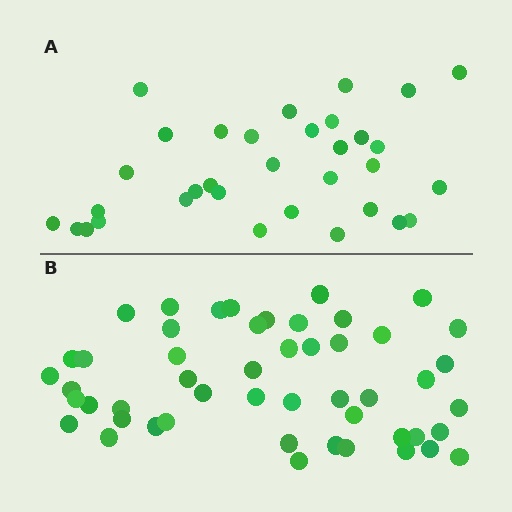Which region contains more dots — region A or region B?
Region B (the bottom region) has more dots.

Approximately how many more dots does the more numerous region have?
Region B has approximately 15 more dots than region A.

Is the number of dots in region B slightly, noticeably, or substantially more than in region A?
Region B has substantially more. The ratio is roughly 1.5 to 1.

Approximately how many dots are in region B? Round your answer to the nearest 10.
About 50 dots.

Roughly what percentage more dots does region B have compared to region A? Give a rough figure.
About 50% more.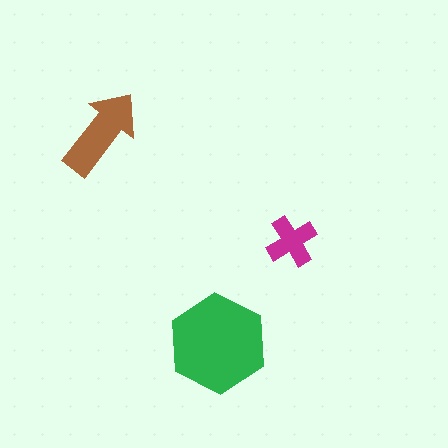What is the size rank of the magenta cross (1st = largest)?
3rd.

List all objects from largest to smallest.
The green hexagon, the brown arrow, the magenta cross.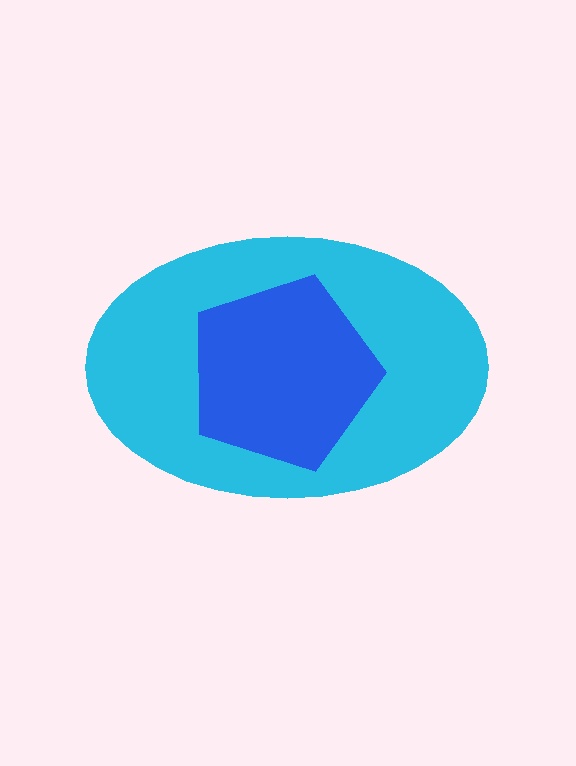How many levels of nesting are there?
2.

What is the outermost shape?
The cyan ellipse.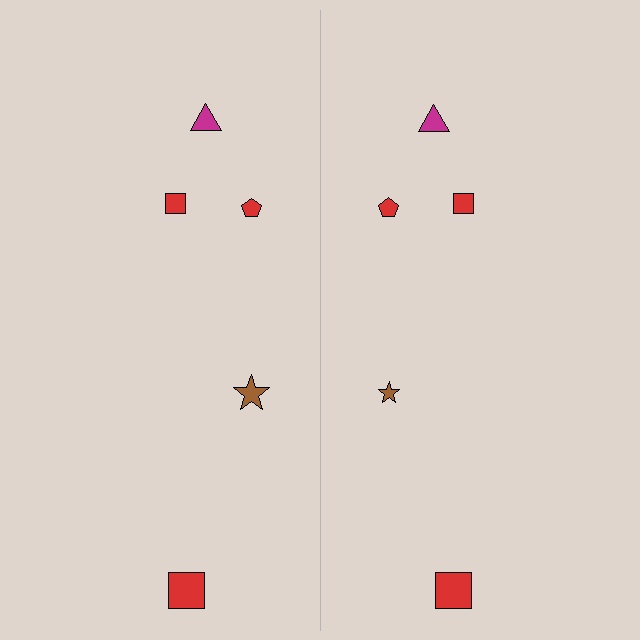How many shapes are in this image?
There are 10 shapes in this image.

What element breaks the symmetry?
The brown star on the right side has a different size than its mirror counterpart.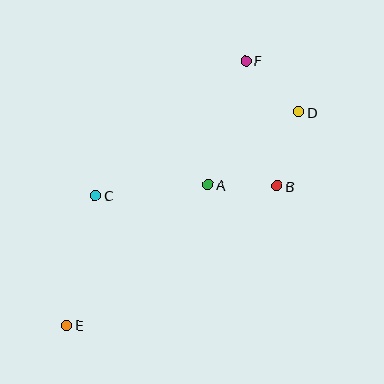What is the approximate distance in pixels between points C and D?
The distance between C and D is approximately 220 pixels.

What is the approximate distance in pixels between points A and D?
The distance between A and D is approximately 116 pixels.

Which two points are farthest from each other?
Points E and F are farthest from each other.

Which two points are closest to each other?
Points A and B are closest to each other.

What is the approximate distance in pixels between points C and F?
The distance between C and F is approximately 202 pixels.